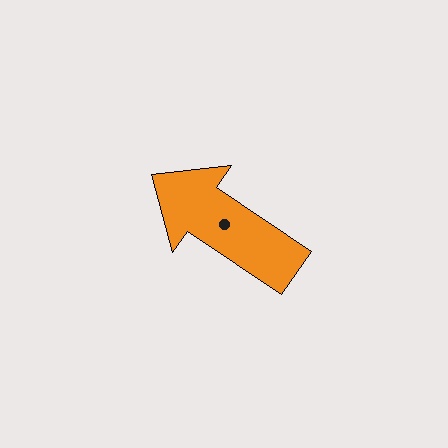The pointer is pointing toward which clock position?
Roughly 10 o'clock.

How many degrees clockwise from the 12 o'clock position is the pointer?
Approximately 304 degrees.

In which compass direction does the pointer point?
Northwest.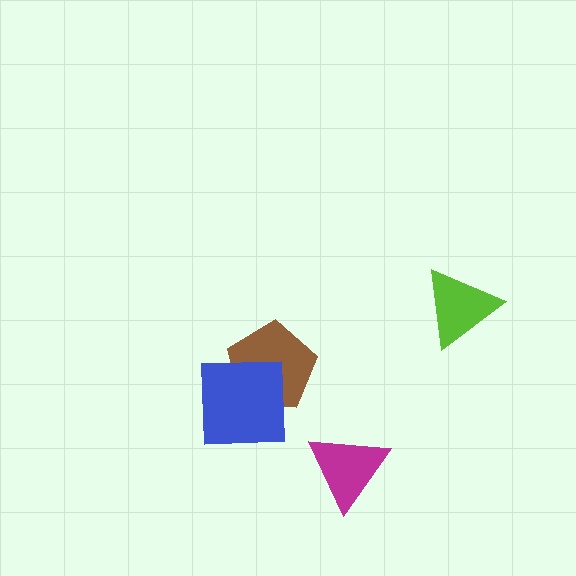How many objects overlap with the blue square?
1 object overlaps with the blue square.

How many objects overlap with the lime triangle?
0 objects overlap with the lime triangle.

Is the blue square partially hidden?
No, no other shape covers it.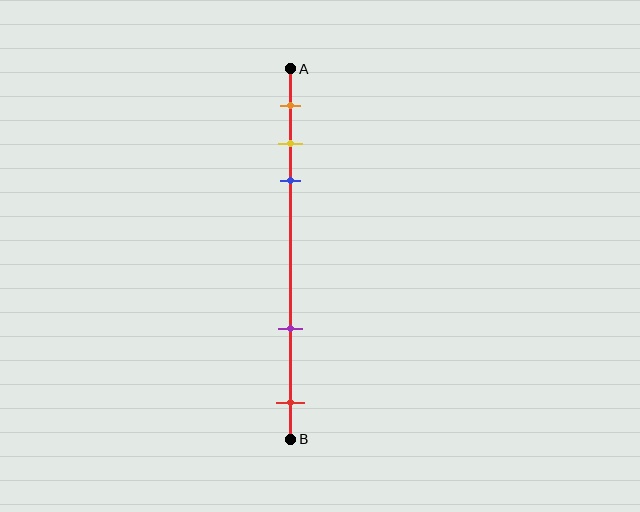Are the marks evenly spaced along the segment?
No, the marks are not evenly spaced.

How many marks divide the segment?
There are 5 marks dividing the segment.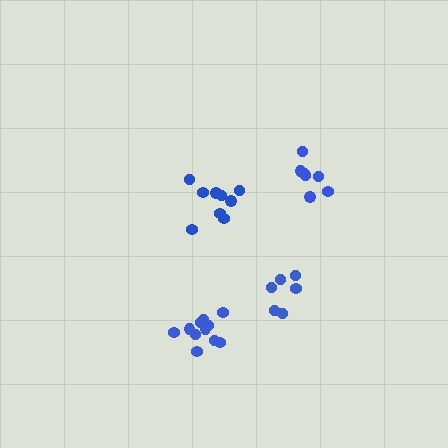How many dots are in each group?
Group 1: 7 dots, Group 2: 11 dots, Group 3: 9 dots, Group 4: 6 dots (33 total).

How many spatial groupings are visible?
There are 4 spatial groupings.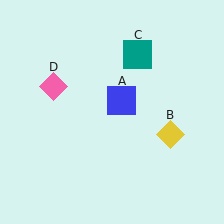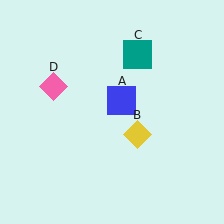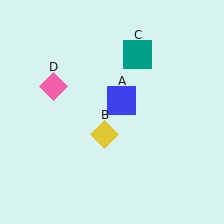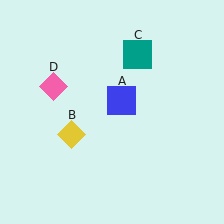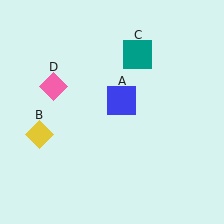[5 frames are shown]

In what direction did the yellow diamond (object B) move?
The yellow diamond (object B) moved left.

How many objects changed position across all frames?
1 object changed position: yellow diamond (object B).